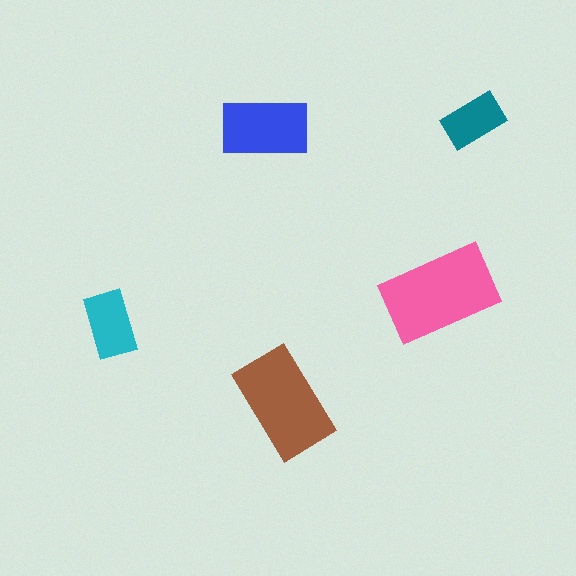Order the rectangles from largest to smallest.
the pink one, the brown one, the blue one, the cyan one, the teal one.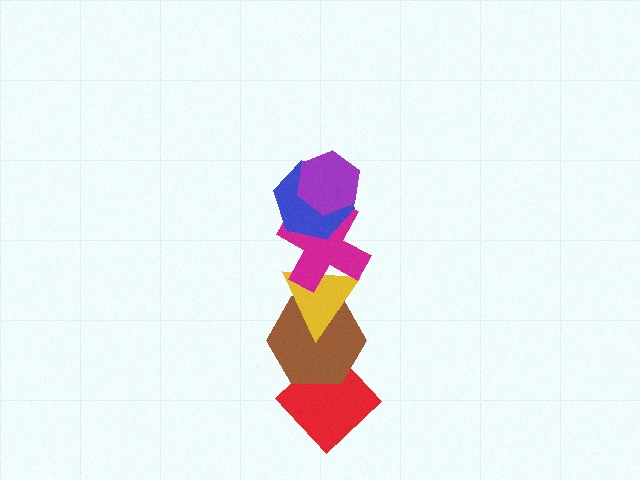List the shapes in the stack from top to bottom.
From top to bottom: the purple hexagon, the blue hexagon, the magenta cross, the yellow triangle, the brown hexagon, the red diamond.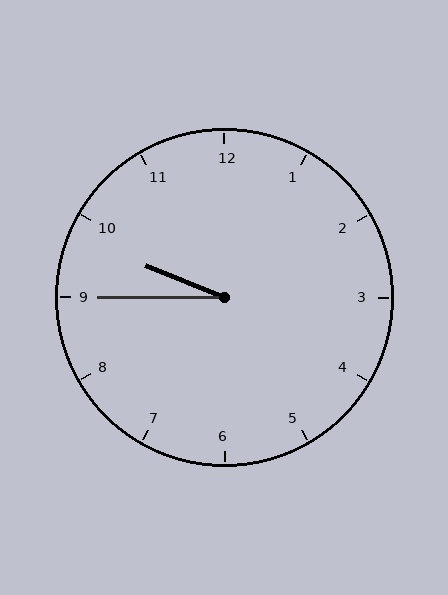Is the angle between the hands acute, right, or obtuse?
It is acute.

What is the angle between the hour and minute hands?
Approximately 22 degrees.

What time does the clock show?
9:45.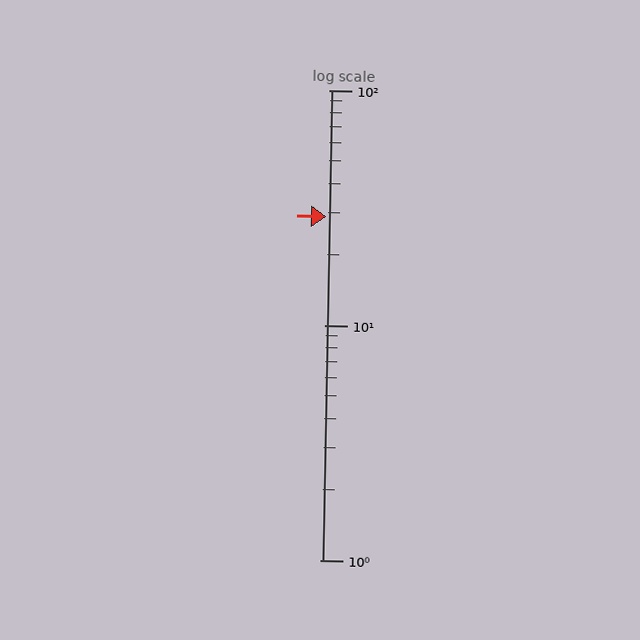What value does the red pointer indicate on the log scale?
The pointer indicates approximately 29.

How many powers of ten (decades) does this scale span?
The scale spans 2 decades, from 1 to 100.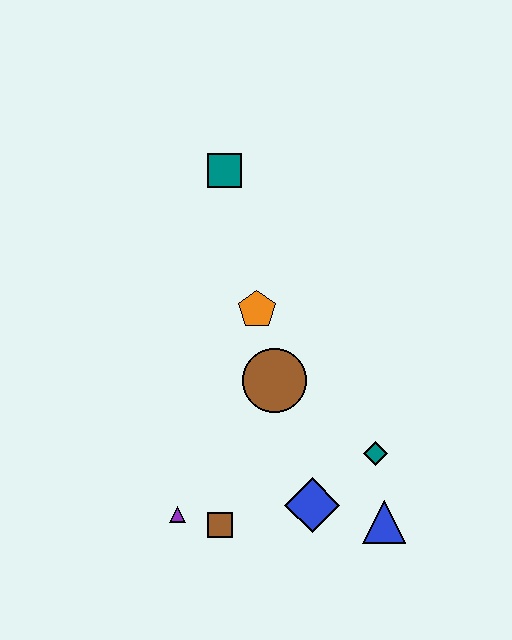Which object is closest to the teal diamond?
The blue triangle is closest to the teal diamond.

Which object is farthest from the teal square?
The blue triangle is farthest from the teal square.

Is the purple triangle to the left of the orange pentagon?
Yes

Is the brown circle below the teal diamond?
No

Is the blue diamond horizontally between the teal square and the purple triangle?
No